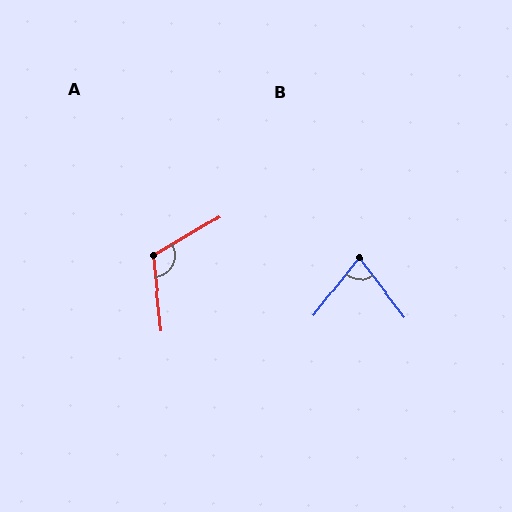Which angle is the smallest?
B, at approximately 76 degrees.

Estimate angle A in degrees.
Approximately 114 degrees.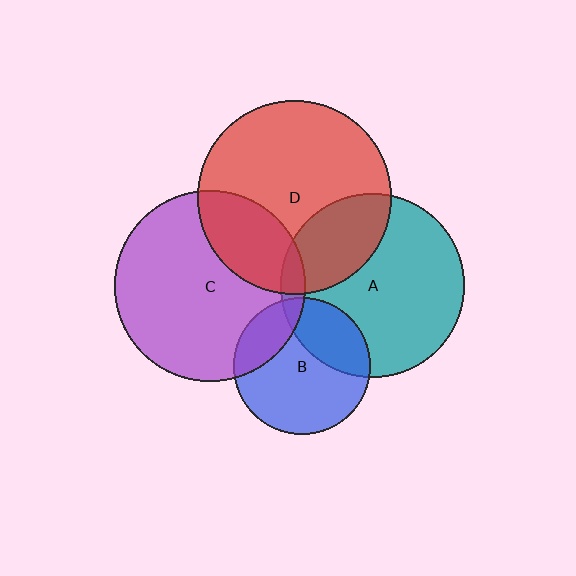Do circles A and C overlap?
Yes.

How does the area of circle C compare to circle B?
Approximately 1.9 times.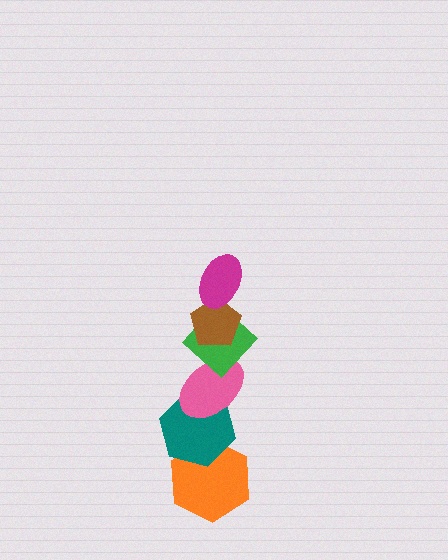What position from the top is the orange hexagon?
The orange hexagon is 6th from the top.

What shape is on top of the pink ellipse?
The green diamond is on top of the pink ellipse.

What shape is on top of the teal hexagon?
The pink ellipse is on top of the teal hexagon.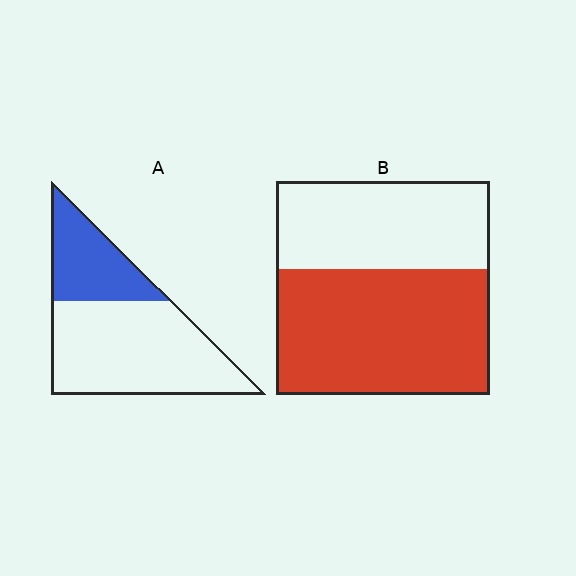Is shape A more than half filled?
No.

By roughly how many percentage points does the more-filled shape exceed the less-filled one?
By roughly 25 percentage points (B over A).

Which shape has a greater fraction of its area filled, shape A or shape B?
Shape B.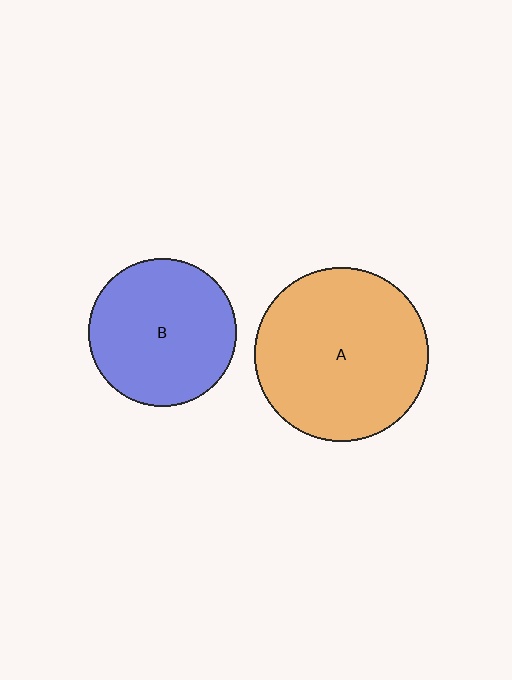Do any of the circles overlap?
No, none of the circles overlap.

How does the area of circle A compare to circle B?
Approximately 1.4 times.